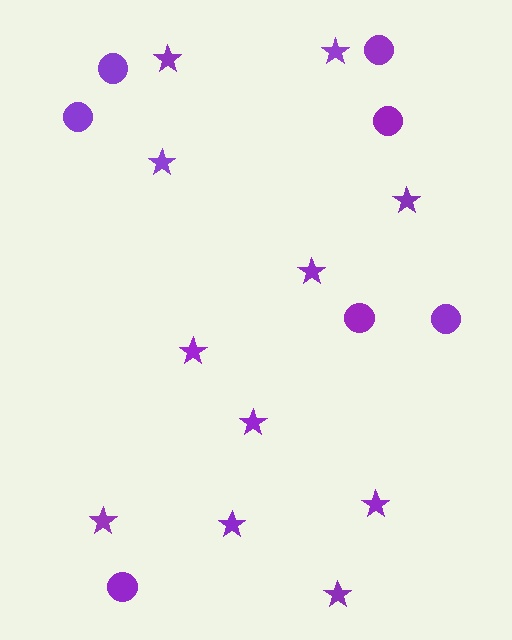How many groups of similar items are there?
There are 2 groups: one group of circles (7) and one group of stars (11).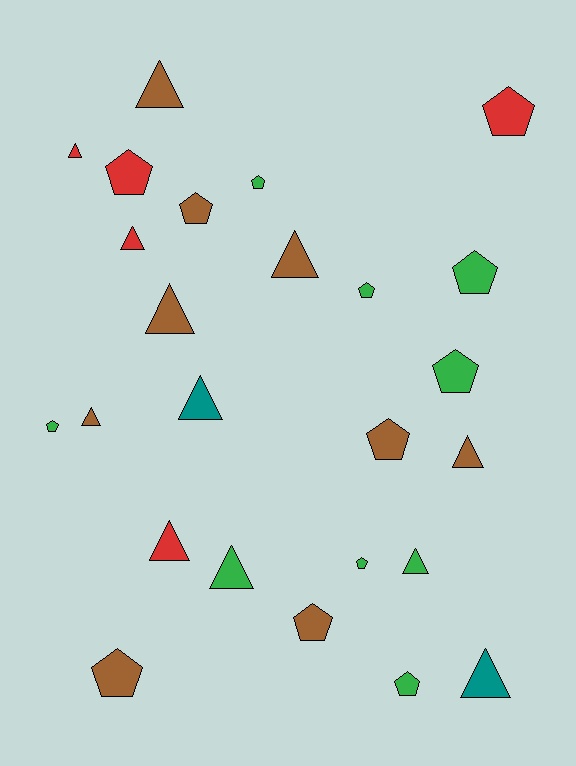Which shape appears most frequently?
Pentagon, with 13 objects.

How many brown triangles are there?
There are 5 brown triangles.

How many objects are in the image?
There are 25 objects.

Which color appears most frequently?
Brown, with 9 objects.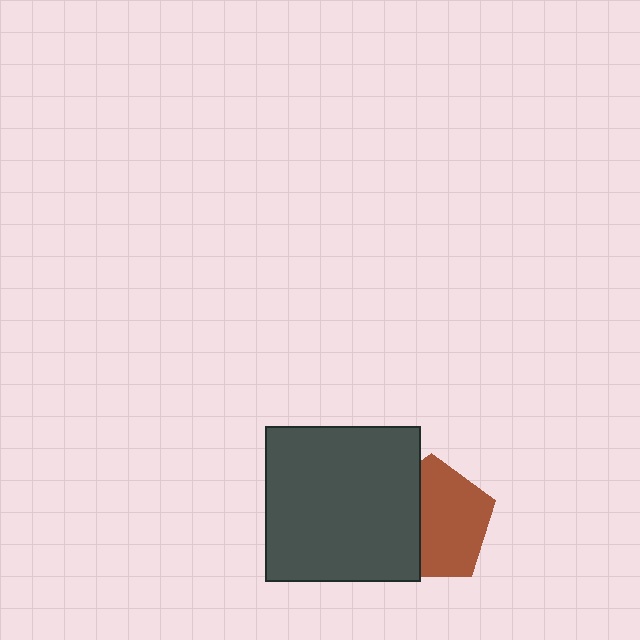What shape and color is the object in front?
The object in front is a dark gray square.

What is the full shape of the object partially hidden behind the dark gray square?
The partially hidden object is a brown pentagon.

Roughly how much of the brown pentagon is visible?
About half of it is visible (roughly 61%).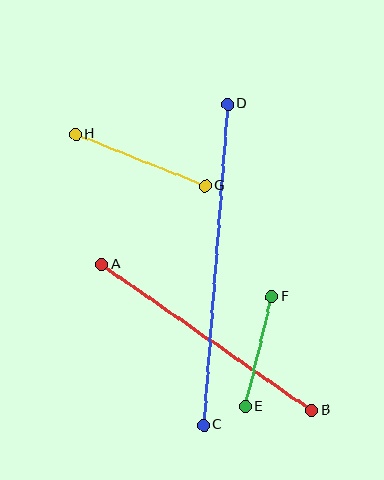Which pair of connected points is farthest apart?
Points C and D are farthest apart.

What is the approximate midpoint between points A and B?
The midpoint is at approximately (207, 337) pixels.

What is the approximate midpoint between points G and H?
The midpoint is at approximately (140, 160) pixels.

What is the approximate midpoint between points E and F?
The midpoint is at approximately (258, 351) pixels.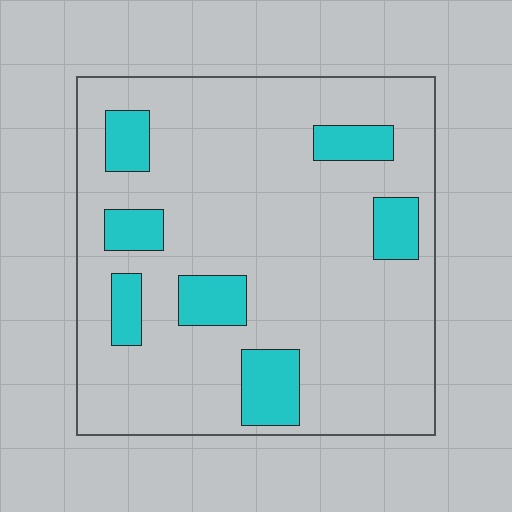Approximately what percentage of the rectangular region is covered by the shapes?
Approximately 15%.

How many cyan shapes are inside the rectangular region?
7.